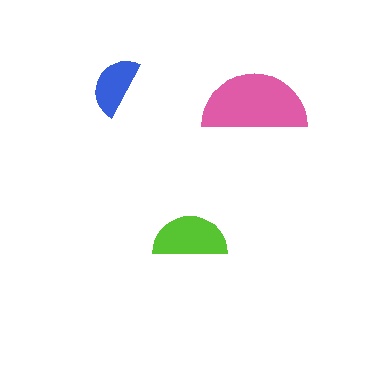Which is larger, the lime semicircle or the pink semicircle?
The pink one.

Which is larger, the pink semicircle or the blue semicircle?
The pink one.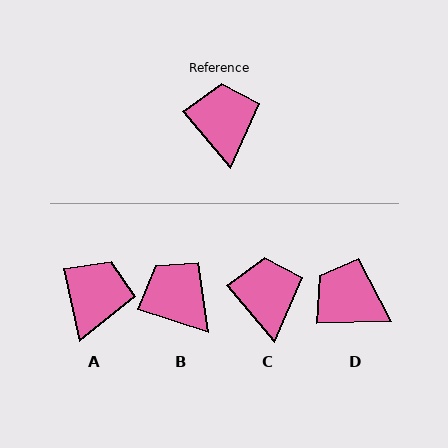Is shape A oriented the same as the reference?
No, it is off by about 28 degrees.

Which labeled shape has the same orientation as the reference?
C.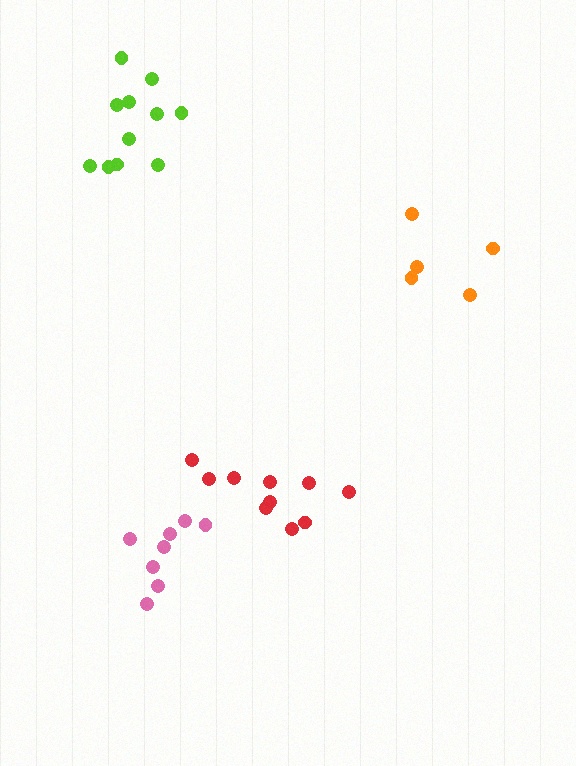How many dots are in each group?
Group 1: 8 dots, Group 2: 11 dots, Group 3: 5 dots, Group 4: 10 dots (34 total).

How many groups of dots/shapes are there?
There are 4 groups.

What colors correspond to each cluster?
The clusters are colored: pink, lime, orange, red.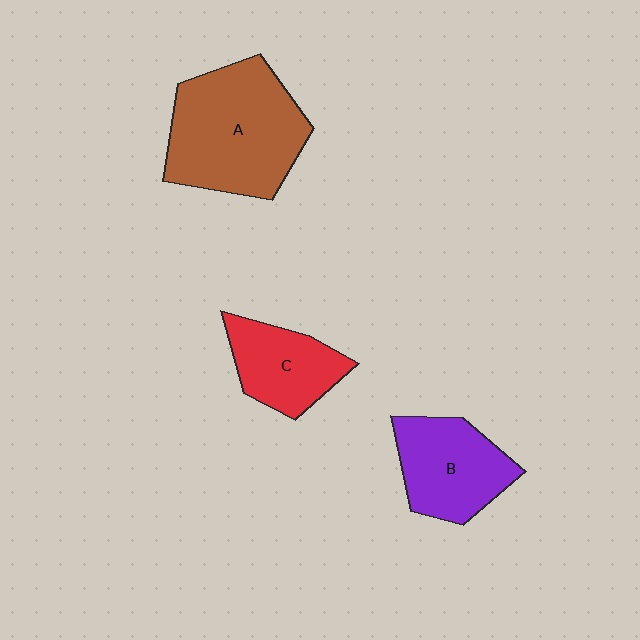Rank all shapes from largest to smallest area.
From largest to smallest: A (brown), B (purple), C (red).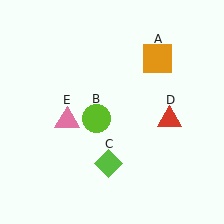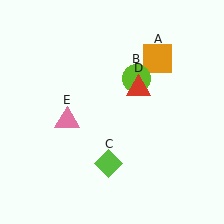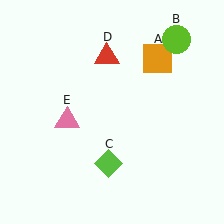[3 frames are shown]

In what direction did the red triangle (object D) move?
The red triangle (object D) moved up and to the left.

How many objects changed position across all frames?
2 objects changed position: lime circle (object B), red triangle (object D).